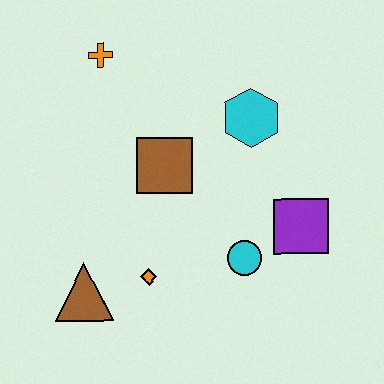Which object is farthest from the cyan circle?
The orange cross is farthest from the cyan circle.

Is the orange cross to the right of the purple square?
No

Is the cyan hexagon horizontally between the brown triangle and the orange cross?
No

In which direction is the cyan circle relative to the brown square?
The cyan circle is below the brown square.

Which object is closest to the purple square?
The cyan circle is closest to the purple square.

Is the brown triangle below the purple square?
Yes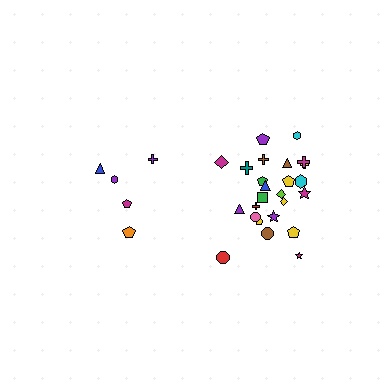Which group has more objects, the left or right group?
The right group.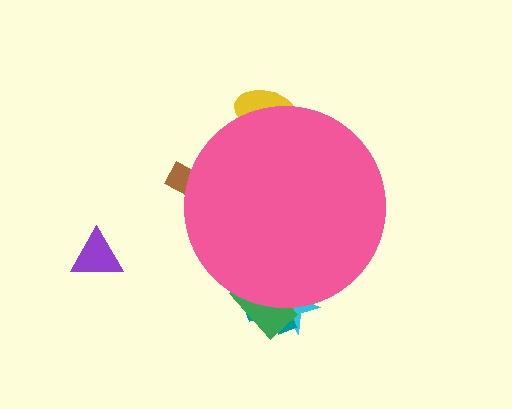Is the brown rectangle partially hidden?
Yes, the brown rectangle is partially hidden behind the pink circle.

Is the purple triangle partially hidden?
No, the purple triangle is fully visible.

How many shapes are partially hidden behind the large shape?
5 shapes are partially hidden.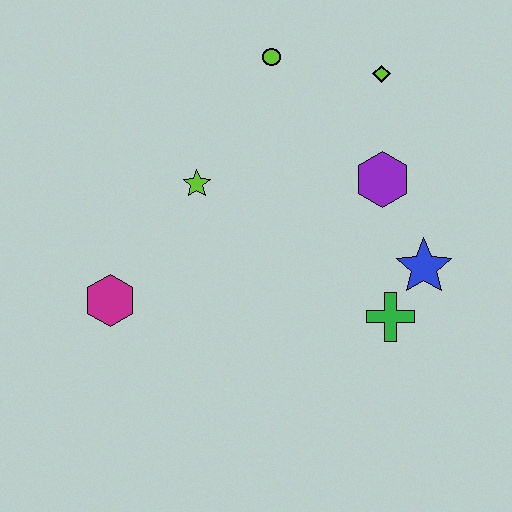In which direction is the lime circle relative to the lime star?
The lime circle is above the lime star.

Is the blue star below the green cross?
No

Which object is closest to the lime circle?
The lime diamond is closest to the lime circle.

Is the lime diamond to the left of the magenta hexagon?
No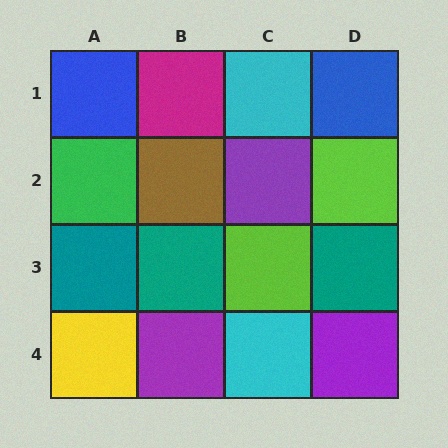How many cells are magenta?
1 cell is magenta.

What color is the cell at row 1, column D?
Blue.